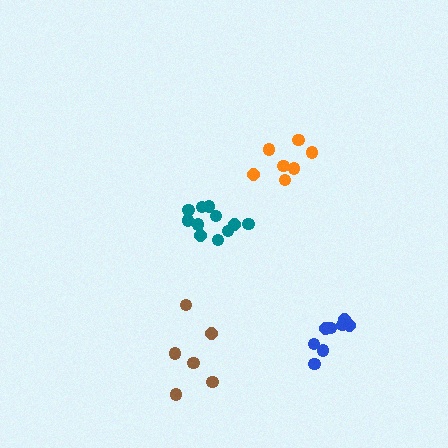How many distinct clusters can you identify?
There are 4 distinct clusters.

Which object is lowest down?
The brown cluster is bottommost.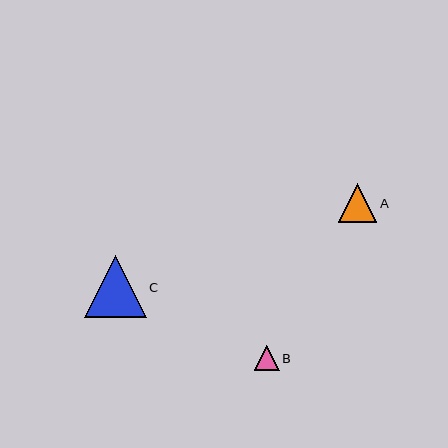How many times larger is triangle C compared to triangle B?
Triangle C is approximately 2.5 times the size of triangle B.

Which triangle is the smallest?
Triangle B is the smallest with a size of approximately 25 pixels.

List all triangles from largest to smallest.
From largest to smallest: C, A, B.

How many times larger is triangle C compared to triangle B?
Triangle C is approximately 2.5 times the size of triangle B.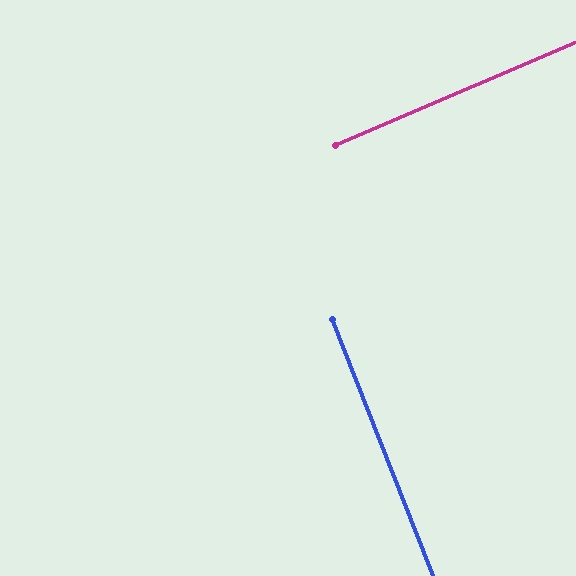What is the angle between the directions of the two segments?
Approximately 88 degrees.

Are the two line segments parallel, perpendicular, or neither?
Perpendicular — they meet at approximately 88°.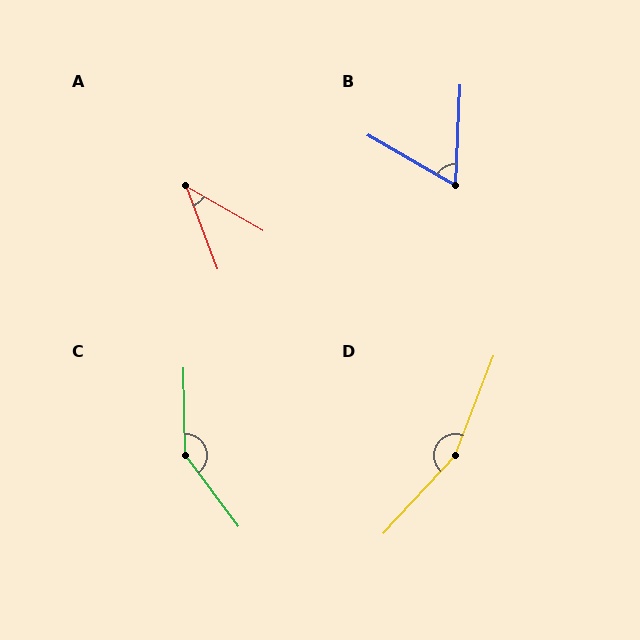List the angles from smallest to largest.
A (39°), B (63°), C (145°), D (159°).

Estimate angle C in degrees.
Approximately 145 degrees.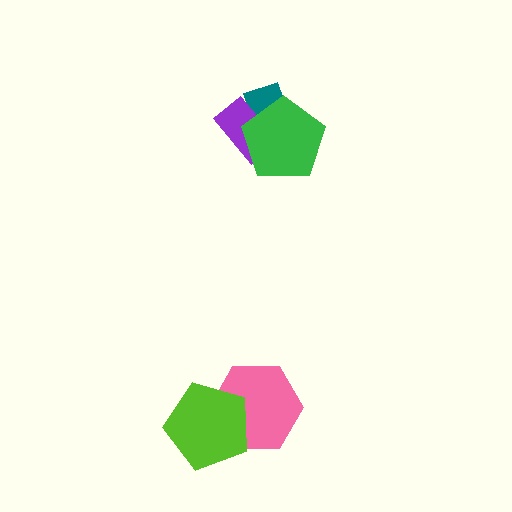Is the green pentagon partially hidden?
No, no other shape covers it.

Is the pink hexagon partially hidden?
Yes, it is partially covered by another shape.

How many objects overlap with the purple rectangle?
2 objects overlap with the purple rectangle.